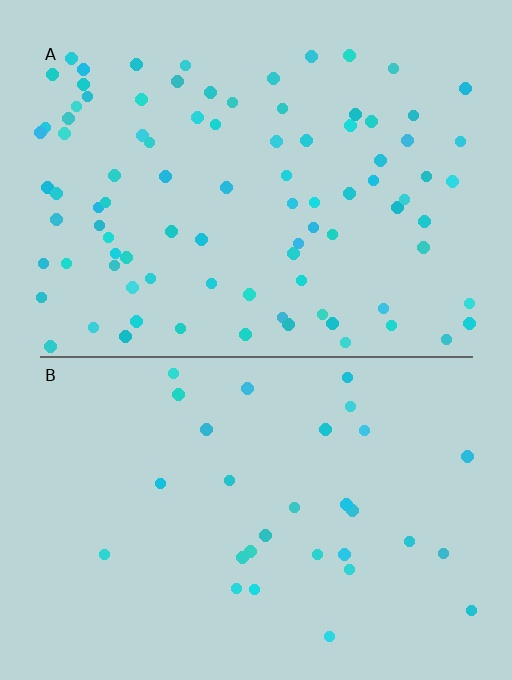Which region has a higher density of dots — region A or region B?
A (the top).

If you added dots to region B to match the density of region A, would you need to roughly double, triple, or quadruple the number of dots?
Approximately triple.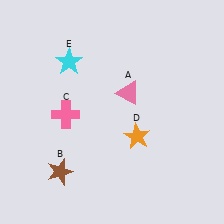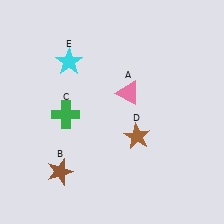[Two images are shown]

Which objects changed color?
C changed from pink to green. D changed from orange to brown.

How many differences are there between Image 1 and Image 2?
There are 2 differences between the two images.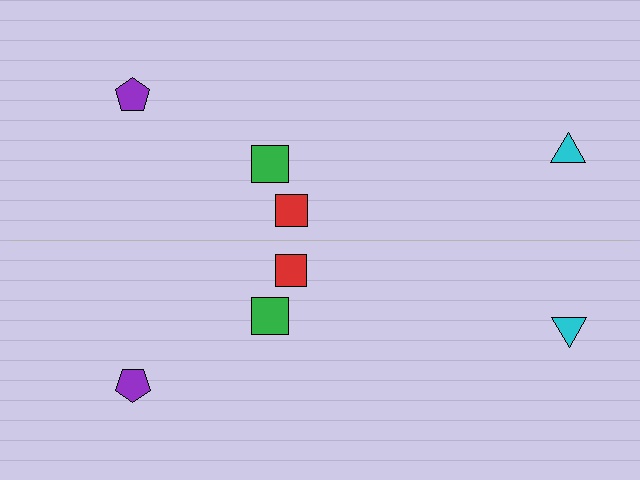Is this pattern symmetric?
Yes, this pattern has bilateral (reflection) symmetry.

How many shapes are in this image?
There are 8 shapes in this image.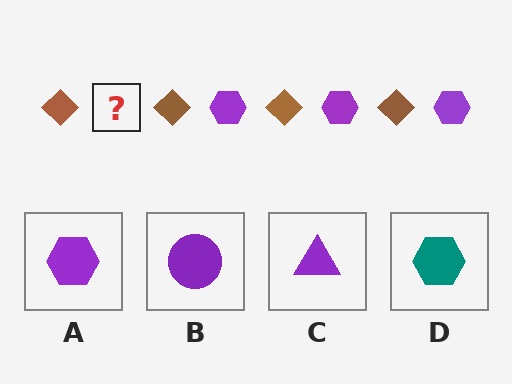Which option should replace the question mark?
Option A.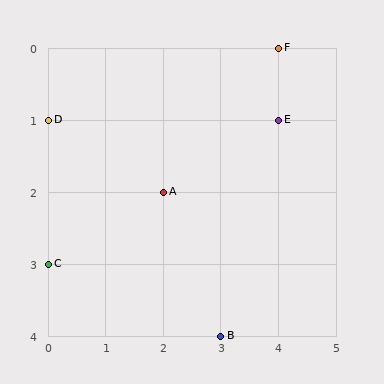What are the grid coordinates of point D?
Point D is at grid coordinates (0, 1).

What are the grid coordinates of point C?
Point C is at grid coordinates (0, 3).